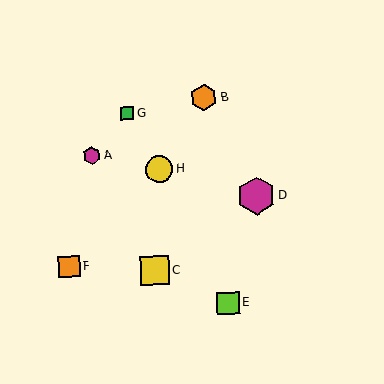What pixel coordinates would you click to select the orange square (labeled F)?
Click at (69, 267) to select the orange square F.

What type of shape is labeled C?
Shape C is a yellow square.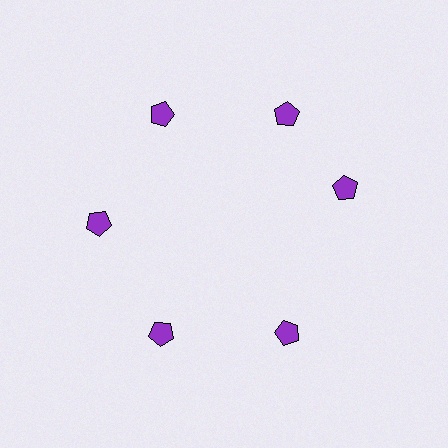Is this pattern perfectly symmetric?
No. The 6 purple pentagons are arranged in a ring, but one element near the 3 o'clock position is rotated out of alignment along the ring, breaking the 6-fold rotational symmetry.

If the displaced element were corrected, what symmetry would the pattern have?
It would have 6-fold rotational symmetry — the pattern would map onto itself every 60 degrees.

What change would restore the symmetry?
The symmetry would be restored by rotating it back into even spacing with its neighbors so that all 6 pentagons sit at equal angles and equal distance from the center.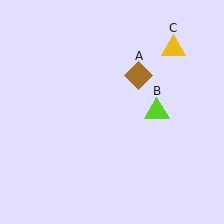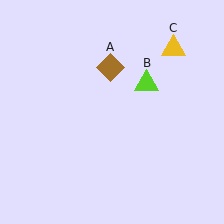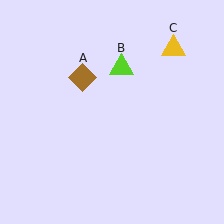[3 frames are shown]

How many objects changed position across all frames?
2 objects changed position: brown diamond (object A), lime triangle (object B).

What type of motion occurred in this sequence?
The brown diamond (object A), lime triangle (object B) rotated counterclockwise around the center of the scene.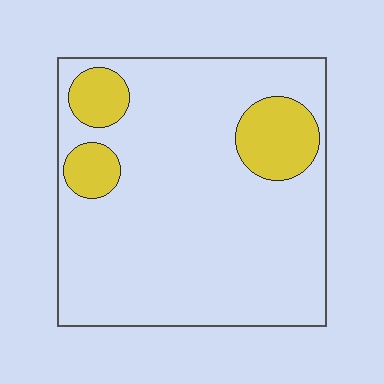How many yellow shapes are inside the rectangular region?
3.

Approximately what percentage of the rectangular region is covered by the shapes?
Approximately 15%.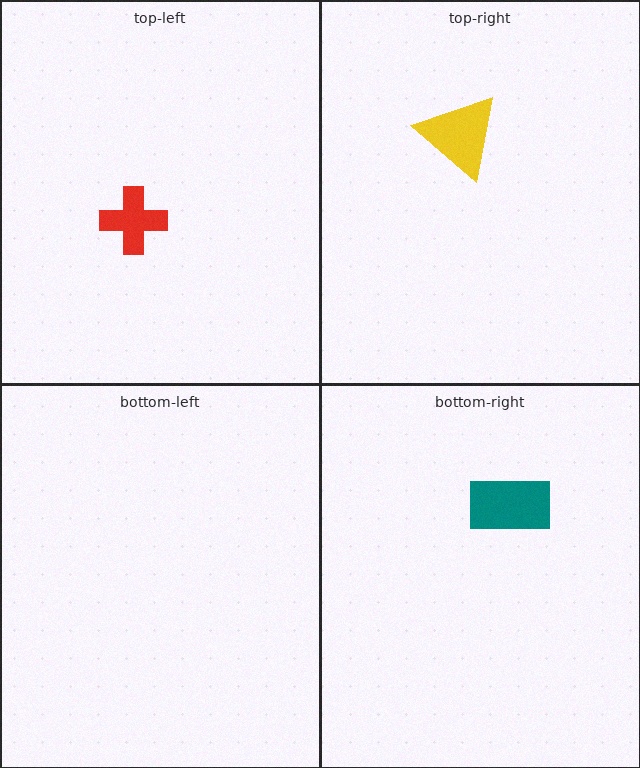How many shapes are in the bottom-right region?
1.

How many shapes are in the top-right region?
1.